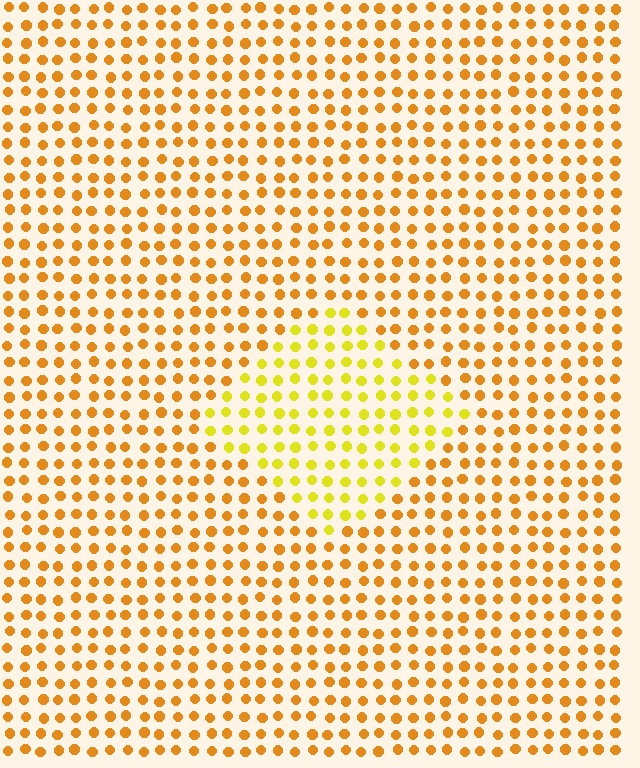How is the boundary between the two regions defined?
The boundary is defined purely by a slight shift in hue (about 29 degrees). Spacing, size, and orientation are identical on both sides.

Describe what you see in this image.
The image is filled with small orange elements in a uniform arrangement. A diamond-shaped region is visible where the elements are tinted to a slightly different hue, forming a subtle color boundary.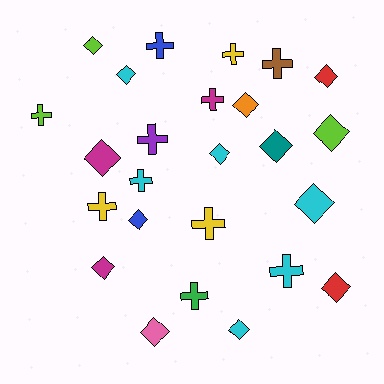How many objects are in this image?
There are 25 objects.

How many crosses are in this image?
There are 11 crosses.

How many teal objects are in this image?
There is 1 teal object.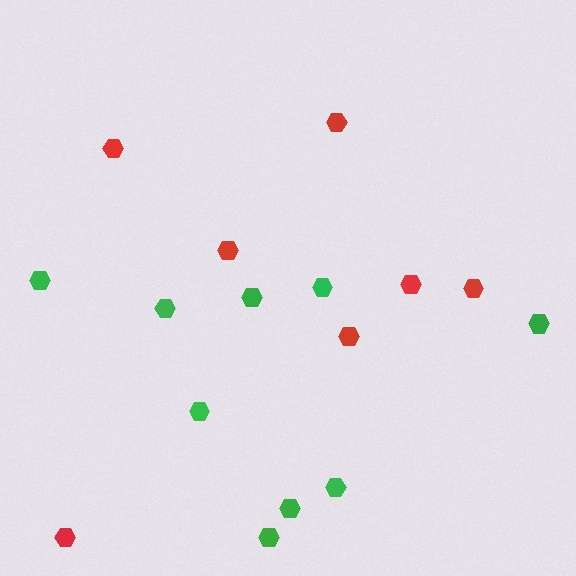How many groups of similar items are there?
There are 2 groups: one group of red hexagons (7) and one group of green hexagons (9).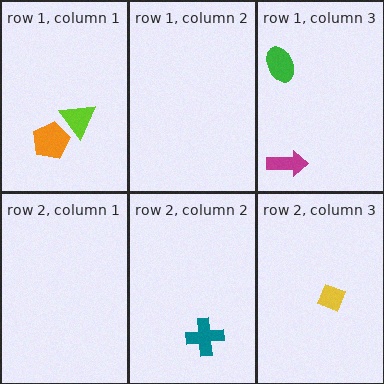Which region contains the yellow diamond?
The row 2, column 3 region.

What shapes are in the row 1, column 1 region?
The lime triangle, the orange pentagon.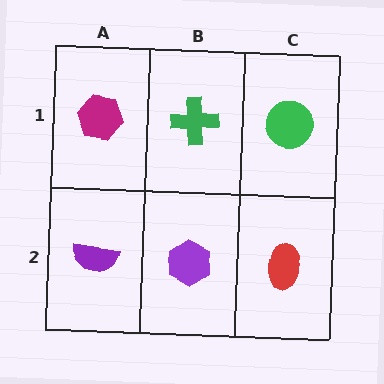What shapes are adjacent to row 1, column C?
A red ellipse (row 2, column C), a green cross (row 1, column B).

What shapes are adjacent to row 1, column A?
A purple semicircle (row 2, column A), a green cross (row 1, column B).